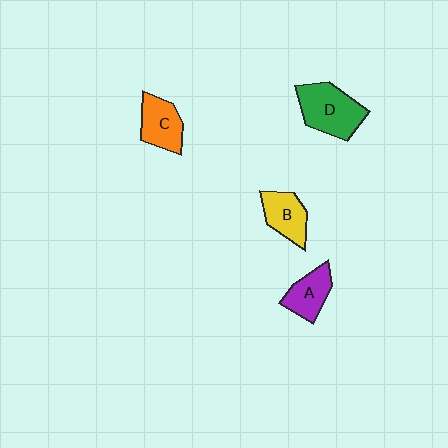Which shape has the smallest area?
Shape A (purple).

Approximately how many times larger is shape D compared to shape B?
Approximately 1.5 times.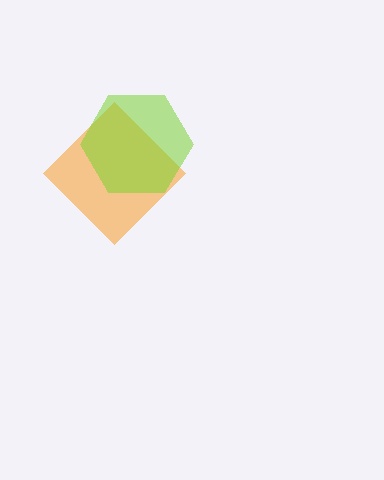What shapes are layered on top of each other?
The layered shapes are: an orange diamond, a lime hexagon.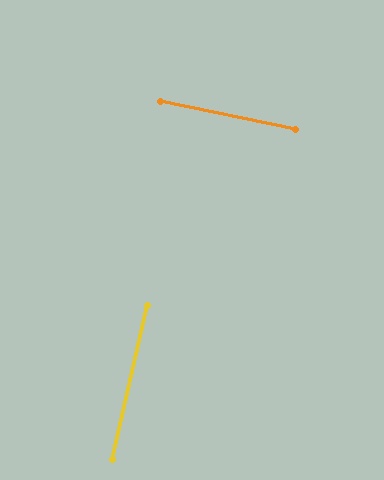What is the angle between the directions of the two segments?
Approximately 89 degrees.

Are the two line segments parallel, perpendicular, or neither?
Perpendicular — they meet at approximately 89°.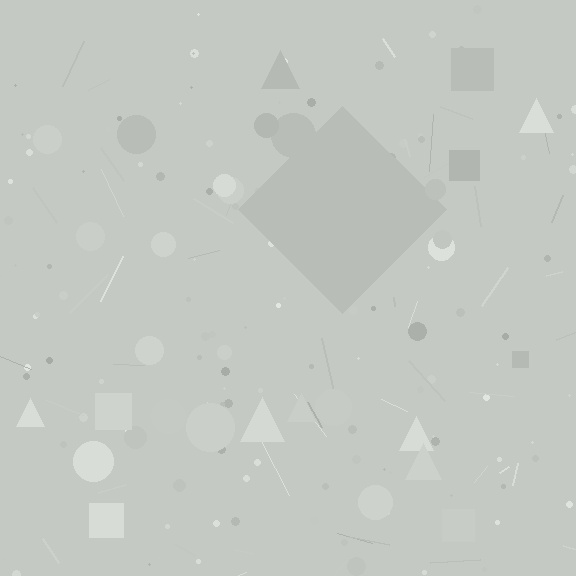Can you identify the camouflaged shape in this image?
The camouflaged shape is a diamond.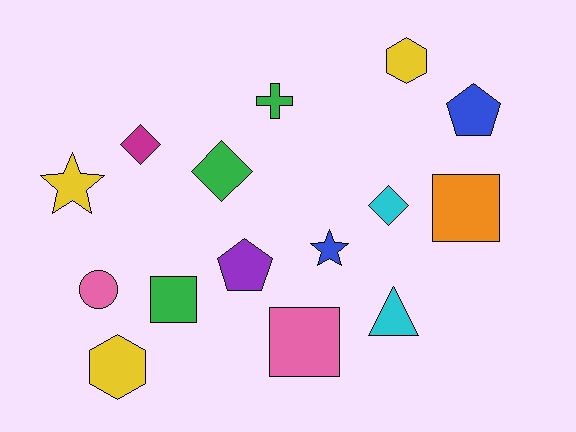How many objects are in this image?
There are 15 objects.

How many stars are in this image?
There are 2 stars.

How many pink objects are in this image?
There are 2 pink objects.